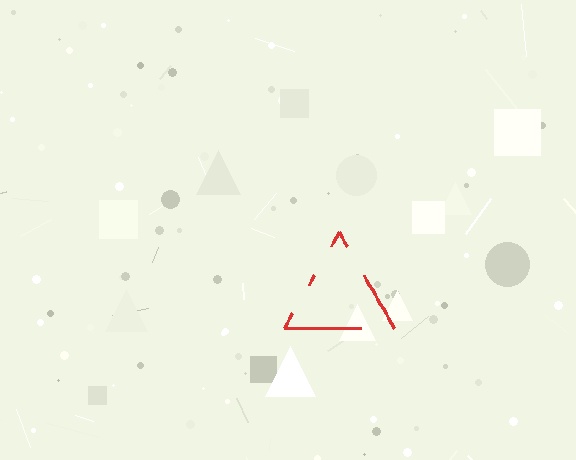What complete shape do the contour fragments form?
The contour fragments form a triangle.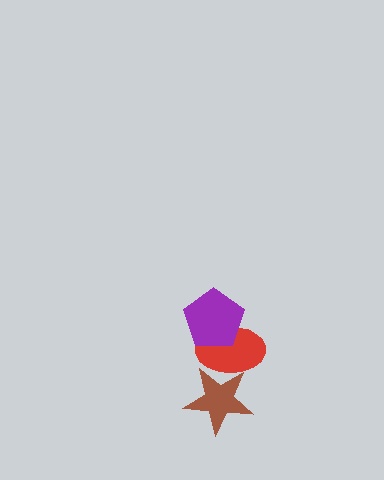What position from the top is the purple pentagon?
The purple pentagon is 1st from the top.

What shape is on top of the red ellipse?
The purple pentagon is on top of the red ellipse.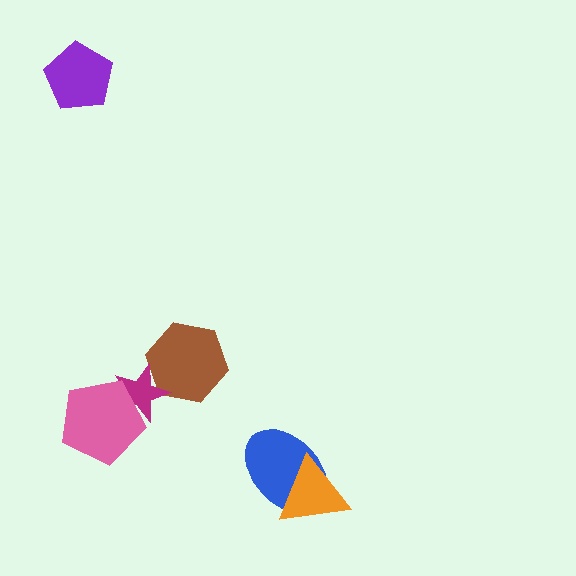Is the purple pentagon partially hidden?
No, no other shape covers it.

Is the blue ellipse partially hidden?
Yes, it is partially covered by another shape.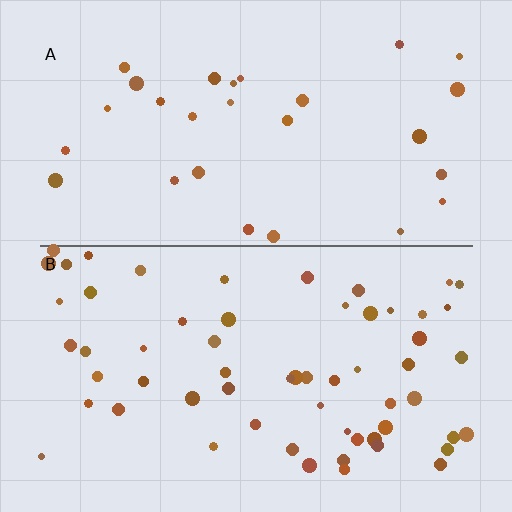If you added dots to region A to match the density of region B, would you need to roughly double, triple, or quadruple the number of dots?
Approximately double.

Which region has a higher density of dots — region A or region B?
B (the bottom).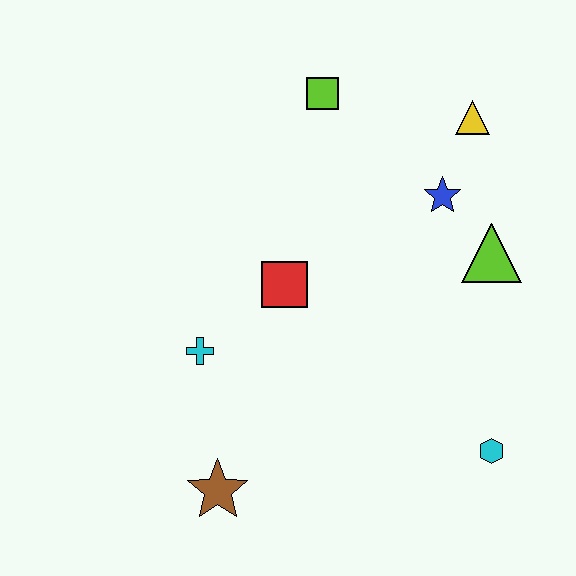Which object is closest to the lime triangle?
The blue star is closest to the lime triangle.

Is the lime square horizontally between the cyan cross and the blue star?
Yes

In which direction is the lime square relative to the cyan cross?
The lime square is above the cyan cross.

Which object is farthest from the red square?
The cyan hexagon is farthest from the red square.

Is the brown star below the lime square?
Yes